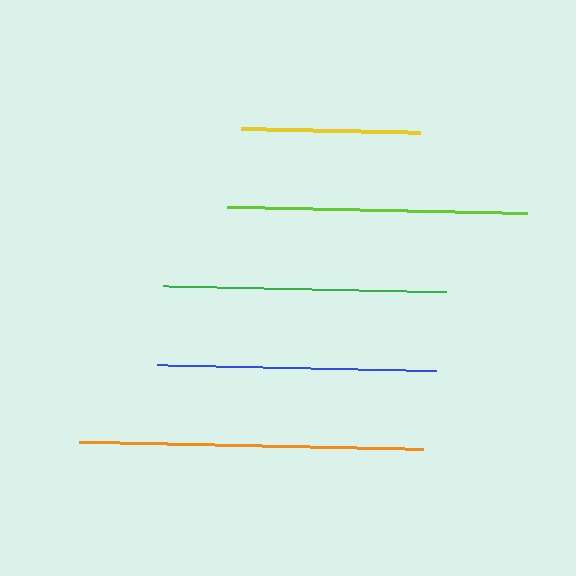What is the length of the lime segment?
The lime segment is approximately 300 pixels long.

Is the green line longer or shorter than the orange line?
The orange line is longer than the green line.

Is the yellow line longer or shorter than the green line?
The green line is longer than the yellow line.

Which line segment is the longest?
The orange line is the longest at approximately 344 pixels.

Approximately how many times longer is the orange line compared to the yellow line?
The orange line is approximately 1.9 times the length of the yellow line.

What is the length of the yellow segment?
The yellow segment is approximately 179 pixels long.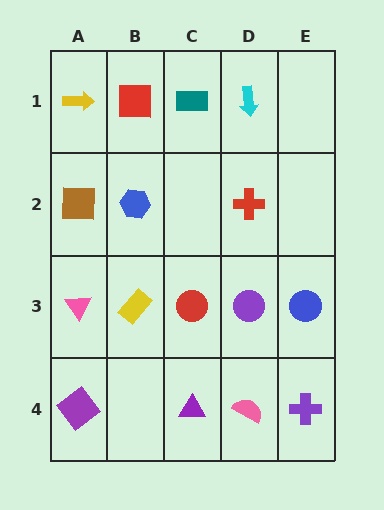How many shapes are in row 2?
3 shapes.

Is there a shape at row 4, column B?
No, that cell is empty.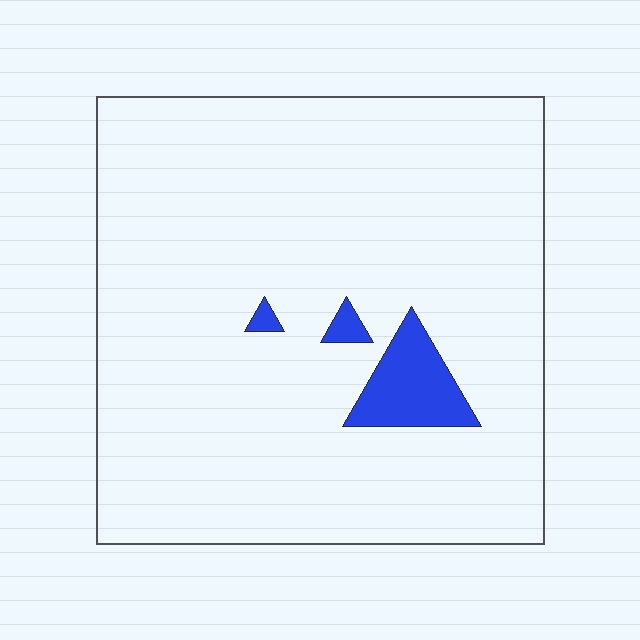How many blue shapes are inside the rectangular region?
3.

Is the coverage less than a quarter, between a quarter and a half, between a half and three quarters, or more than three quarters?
Less than a quarter.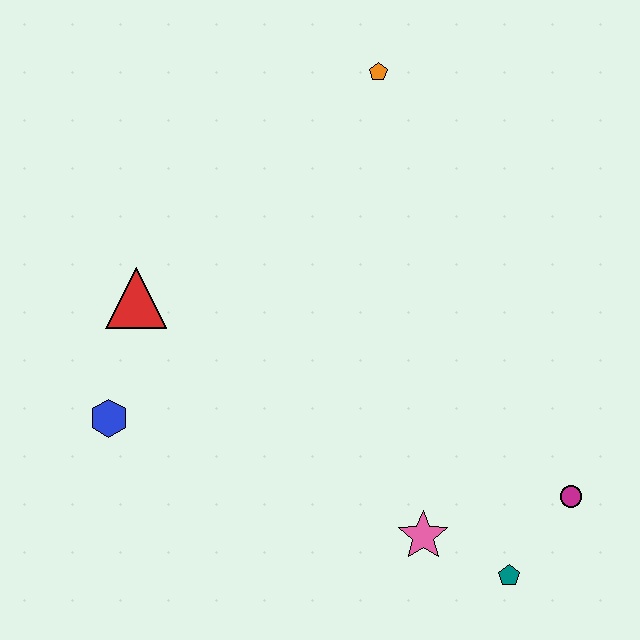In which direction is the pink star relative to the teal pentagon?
The pink star is to the left of the teal pentagon.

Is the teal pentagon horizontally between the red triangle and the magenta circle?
Yes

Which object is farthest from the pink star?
The orange pentagon is farthest from the pink star.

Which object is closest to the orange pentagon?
The red triangle is closest to the orange pentagon.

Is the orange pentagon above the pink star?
Yes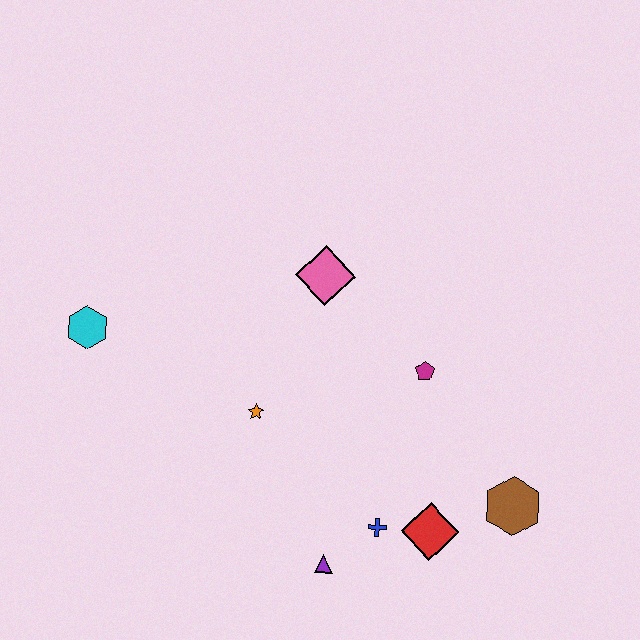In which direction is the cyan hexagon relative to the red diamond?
The cyan hexagon is to the left of the red diamond.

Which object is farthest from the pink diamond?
The brown hexagon is farthest from the pink diamond.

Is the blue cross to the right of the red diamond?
No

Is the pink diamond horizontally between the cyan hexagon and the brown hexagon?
Yes